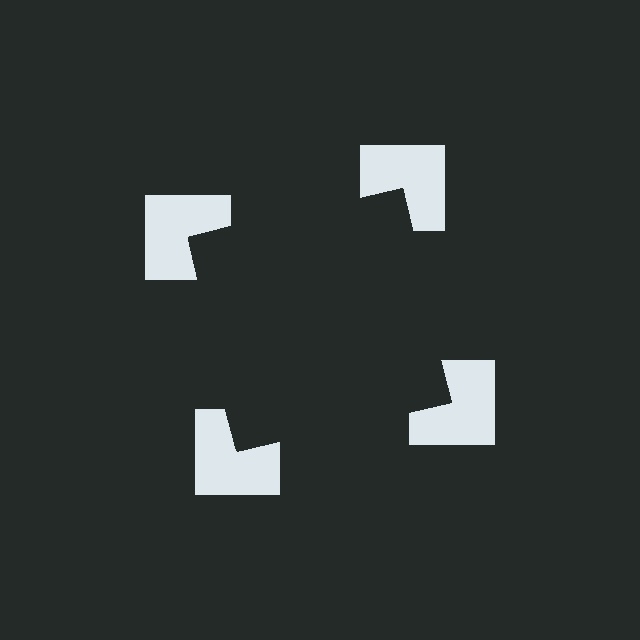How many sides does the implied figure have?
4 sides.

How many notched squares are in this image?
There are 4 — one at each vertex of the illusory square.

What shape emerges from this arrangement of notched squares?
An illusory square — its edges are inferred from the aligned wedge cuts in the notched squares, not physically drawn.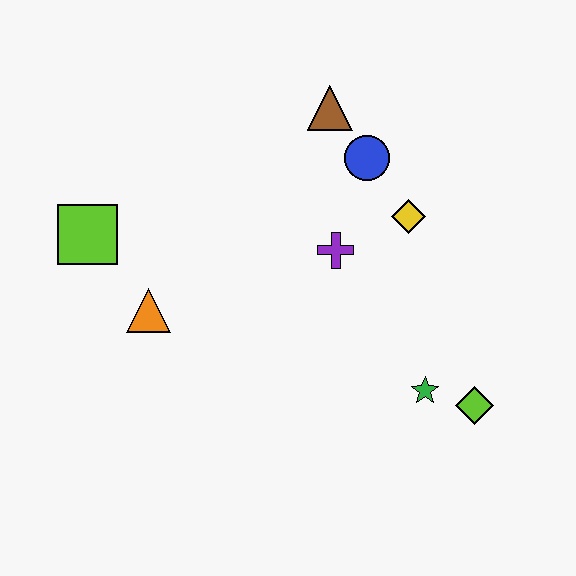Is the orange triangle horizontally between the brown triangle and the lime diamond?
No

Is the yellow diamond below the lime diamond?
No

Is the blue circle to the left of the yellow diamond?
Yes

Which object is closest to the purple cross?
The yellow diamond is closest to the purple cross.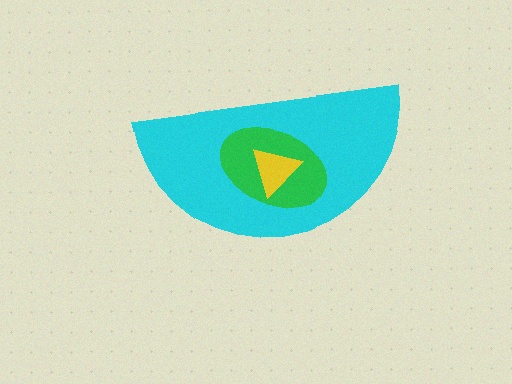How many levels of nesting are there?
3.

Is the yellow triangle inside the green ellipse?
Yes.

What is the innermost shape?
The yellow triangle.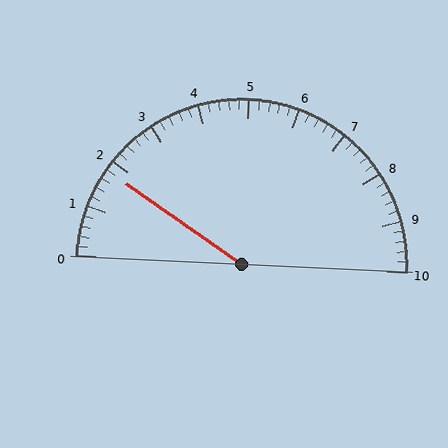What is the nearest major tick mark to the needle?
The nearest major tick mark is 2.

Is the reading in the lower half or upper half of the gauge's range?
The reading is in the lower half of the range (0 to 10).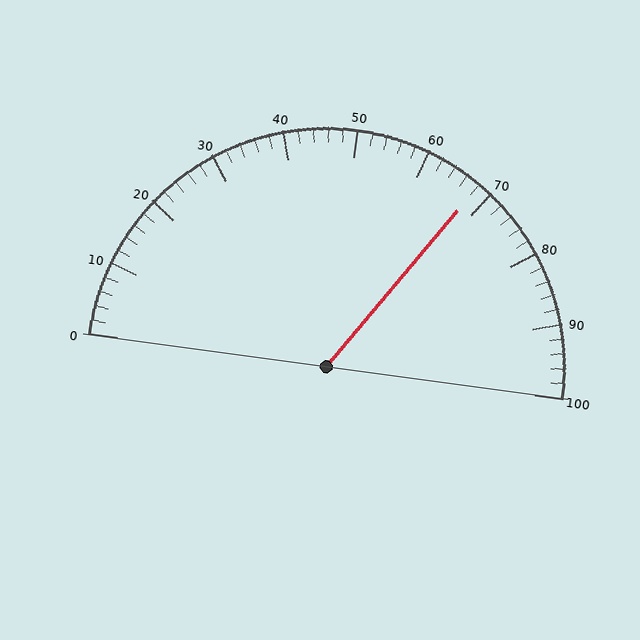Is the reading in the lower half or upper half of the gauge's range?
The reading is in the upper half of the range (0 to 100).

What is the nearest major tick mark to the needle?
The nearest major tick mark is 70.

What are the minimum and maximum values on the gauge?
The gauge ranges from 0 to 100.